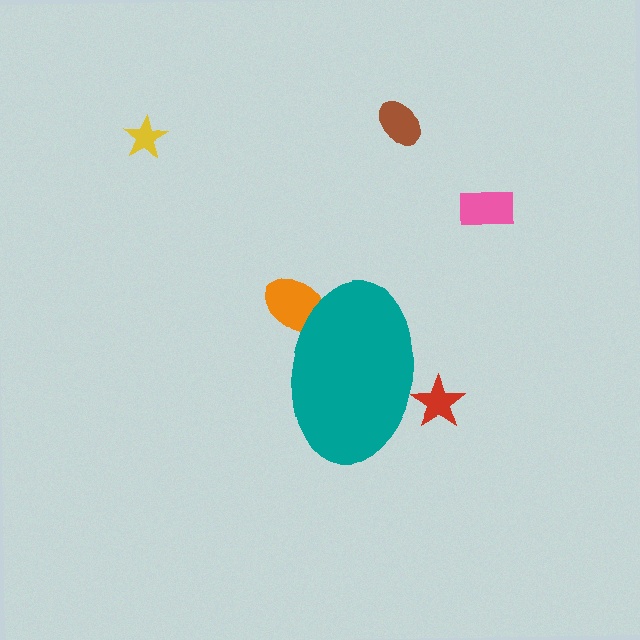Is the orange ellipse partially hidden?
Yes, the orange ellipse is partially hidden behind the teal ellipse.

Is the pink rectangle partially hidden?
No, the pink rectangle is fully visible.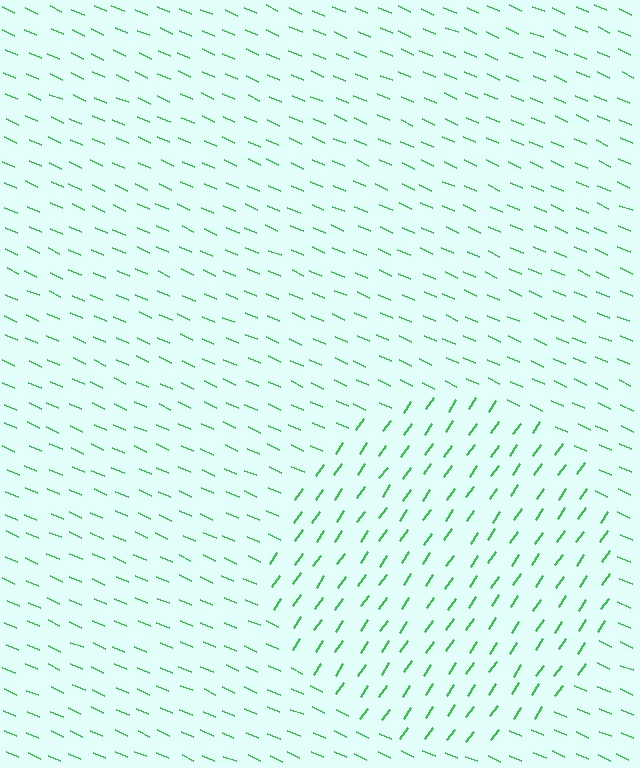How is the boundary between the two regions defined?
The boundary is defined purely by a change in line orientation (approximately 79 degrees difference). All lines are the same color and thickness.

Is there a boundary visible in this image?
Yes, there is a texture boundary formed by a change in line orientation.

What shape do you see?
I see a circle.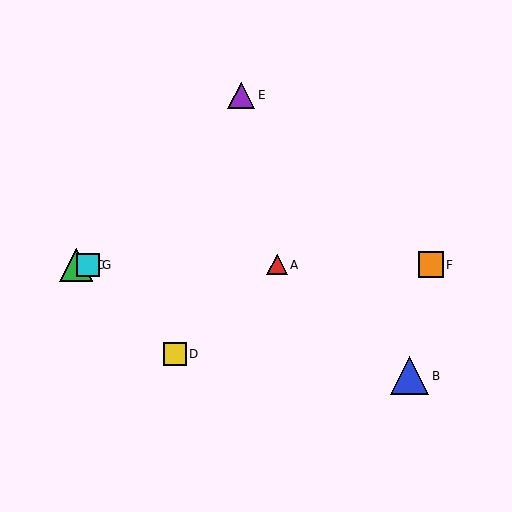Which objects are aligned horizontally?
Objects A, C, F, G are aligned horizontally.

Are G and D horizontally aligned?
No, G is at y≈265 and D is at y≈354.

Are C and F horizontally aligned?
Yes, both are at y≈265.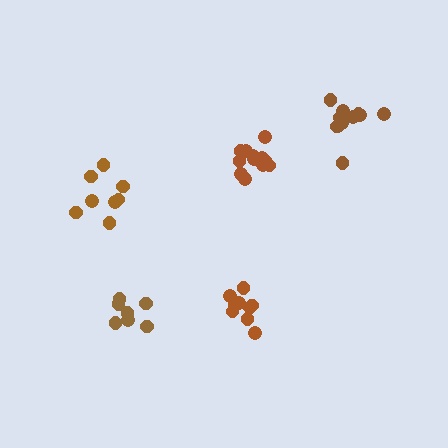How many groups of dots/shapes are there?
There are 5 groups.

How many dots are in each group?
Group 1: 12 dots, Group 2: 9 dots, Group 3: 8 dots, Group 4: 7 dots, Group 5: 11 dots (47 total).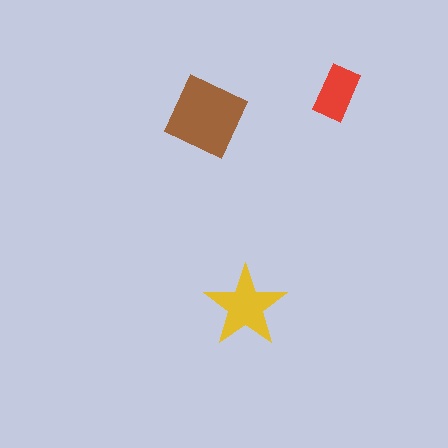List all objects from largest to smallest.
The brown diamond, the yellow star, the red rectangle.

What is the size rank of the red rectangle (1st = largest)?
3rd.